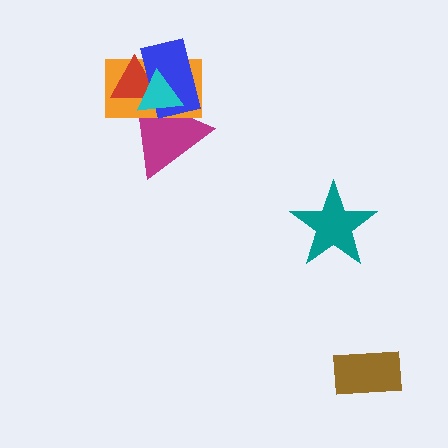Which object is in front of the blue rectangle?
The cyan triangle is in front of the blue rectangle.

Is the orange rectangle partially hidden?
Yes, it is partially covered by another shape.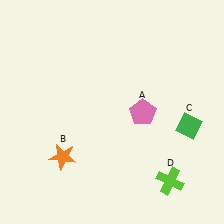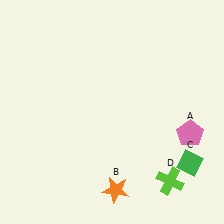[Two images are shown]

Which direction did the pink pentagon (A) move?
The pink pentagon (A) moved right.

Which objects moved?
The objects that moved are: the pink pentagon (A), the orange star (B), the green diamond (C).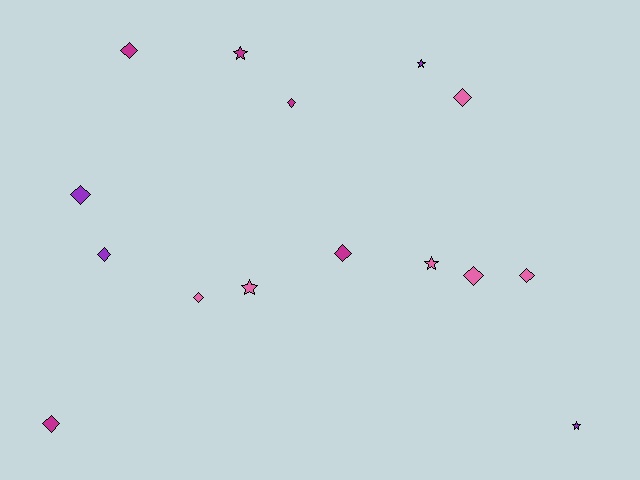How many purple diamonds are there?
There are 2 purple diamonds.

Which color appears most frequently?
Pink, with 6 objects.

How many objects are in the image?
There are 15 objects.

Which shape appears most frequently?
Diamond, with 10 objects.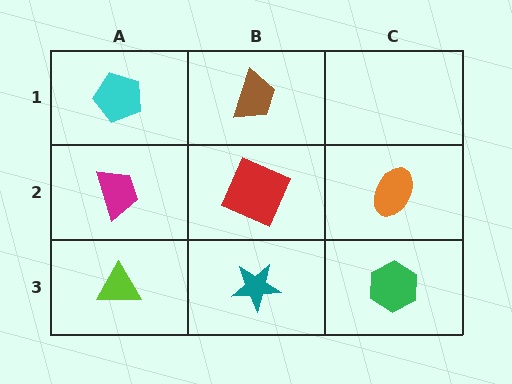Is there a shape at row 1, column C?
No, that cell is empty.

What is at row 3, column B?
A teal star.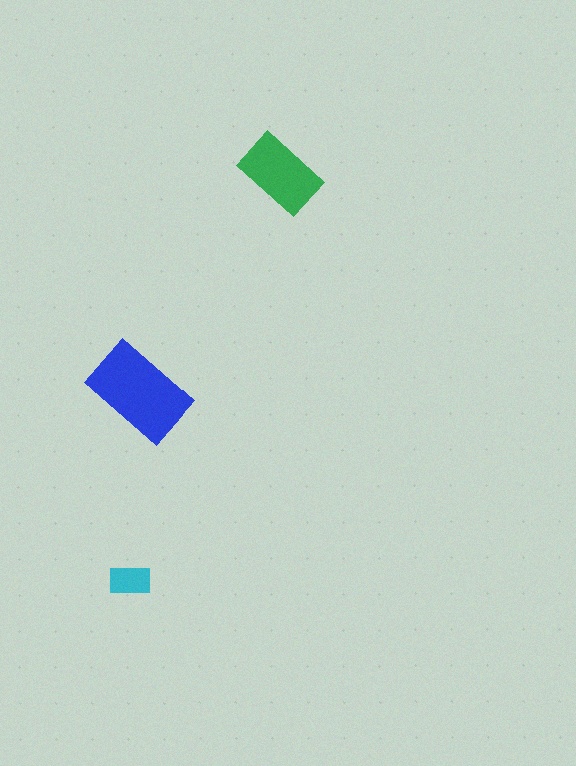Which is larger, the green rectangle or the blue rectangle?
The blue one.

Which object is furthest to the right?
The green rectangle is rightmost.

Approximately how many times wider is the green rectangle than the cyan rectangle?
About 2 times wider.